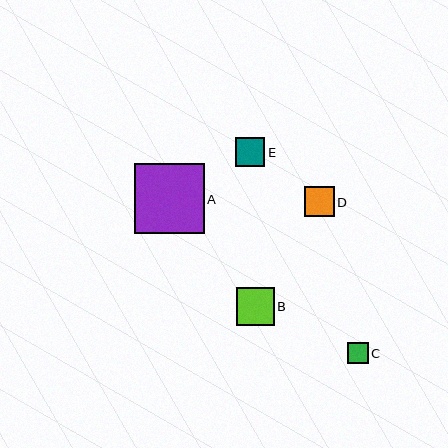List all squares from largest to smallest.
From largest to smallest: A, B, D, E, C.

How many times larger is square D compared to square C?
Square D is approximately 1.5 times the size of square C.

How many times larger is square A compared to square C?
Square A is approximately 3.4 times the size of square C.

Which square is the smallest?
Square C is the smallest with a size of approximately 20 pixels.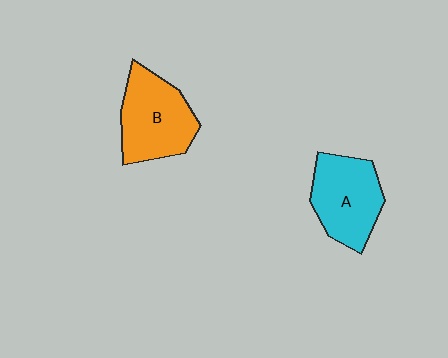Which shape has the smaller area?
Shape A (cyan).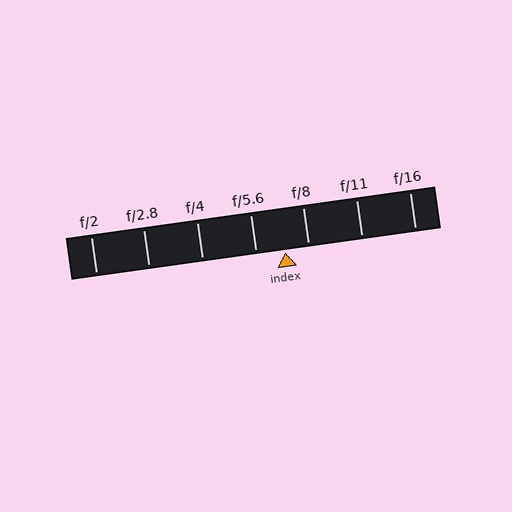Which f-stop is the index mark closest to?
The index mark is closest to f/8.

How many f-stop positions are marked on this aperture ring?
There are 7 f-stop positions marked.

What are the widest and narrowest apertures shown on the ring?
The widest aperture shown is f/2 and the narrowest is f/16.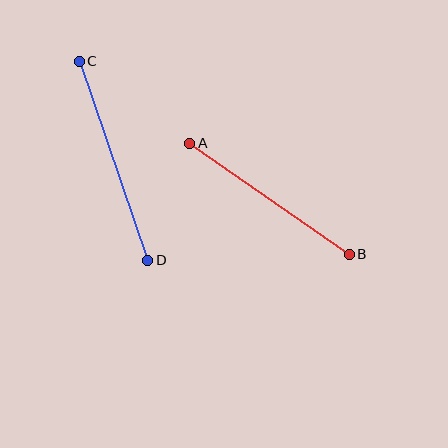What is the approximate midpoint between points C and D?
The midpoint is at approximately (113, 161) pixels.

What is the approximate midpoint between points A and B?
The midpoint is at approximately (270, 199) pixels.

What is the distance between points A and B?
The distance is approximately 194 pixels.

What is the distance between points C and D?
The distance is approximately 210 pixels.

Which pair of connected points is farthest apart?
Points C and D are farthest apart.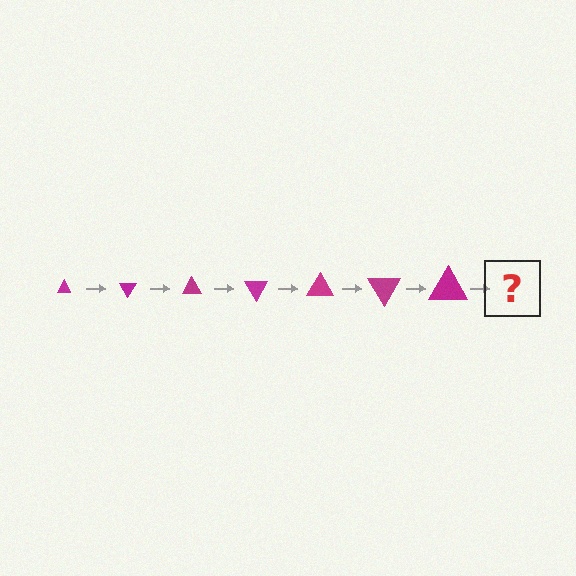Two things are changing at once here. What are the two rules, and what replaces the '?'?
The two rules are that the triangle grows larger each step and it rotates 60 degrees each step. The '?' should be a triangle, larger than the previous one and rotated 420 degrees from the start.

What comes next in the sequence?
The next element should be a triangle, larger than the previous one and rotated 420 degrees from the start.